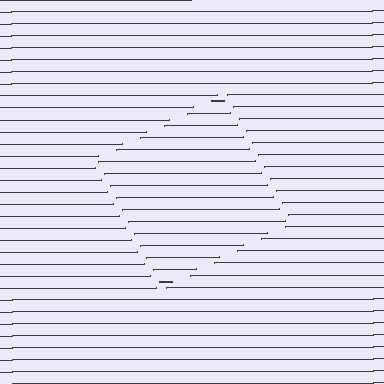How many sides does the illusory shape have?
4 sides — the line-ends trace a square.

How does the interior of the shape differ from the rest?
The interior of the shape contains the same grating, shifted by half a period — the contour is defined by the phase discontinuity where line-ends from the inner and outer gratings abut.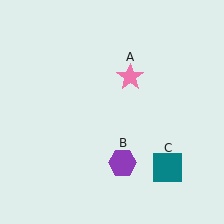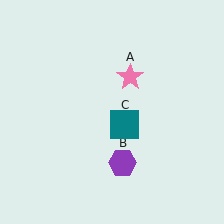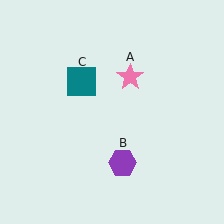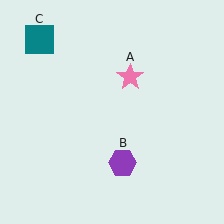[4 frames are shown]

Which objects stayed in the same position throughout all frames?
Pink star (object A) and purple hexagon (object B) remained stationary.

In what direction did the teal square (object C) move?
The teal square (object C) moved up and to the left.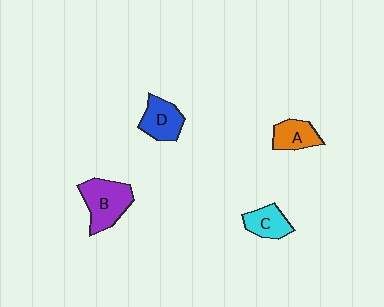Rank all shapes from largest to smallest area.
From largest to smallest: B (purple), D (blue), A (orange), C (cyan).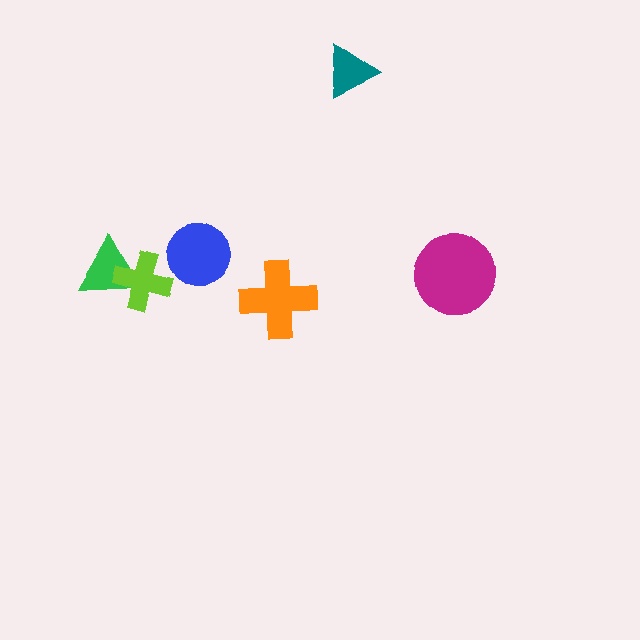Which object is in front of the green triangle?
The lime cross is in front of the green triangle.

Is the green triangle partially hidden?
Yes, it is partially covered by another shape.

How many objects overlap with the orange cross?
0 objects overlap with the orange cross.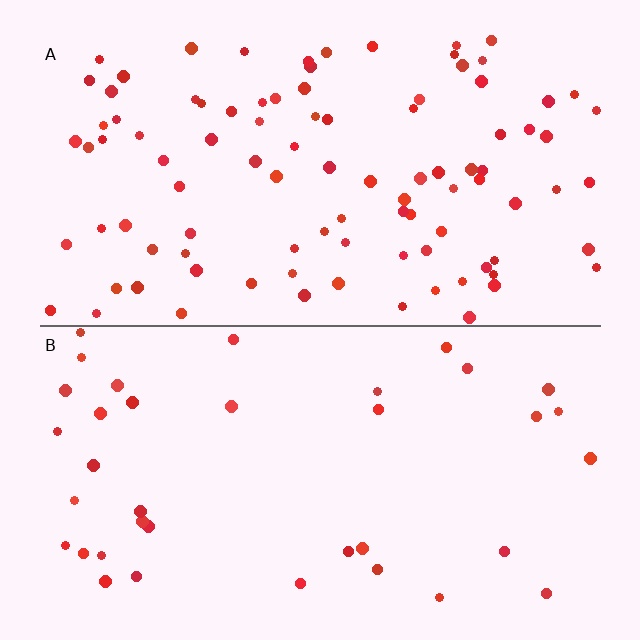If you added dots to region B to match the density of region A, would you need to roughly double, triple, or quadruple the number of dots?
Approximately triple.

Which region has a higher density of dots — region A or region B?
A (the top).